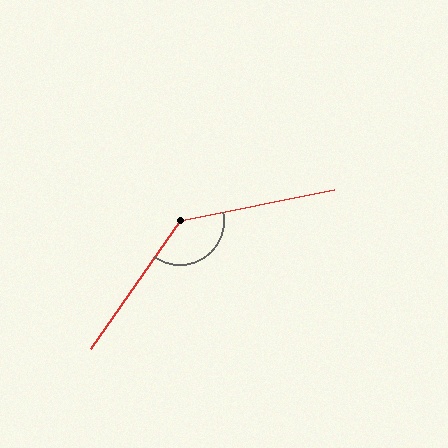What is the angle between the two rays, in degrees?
Approximately 136 degrees.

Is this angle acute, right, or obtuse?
It is obtuse.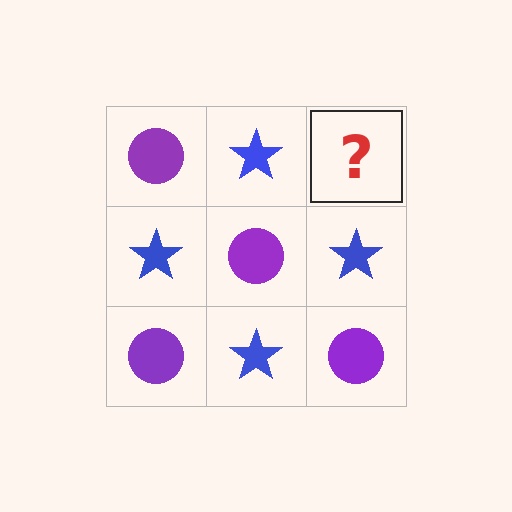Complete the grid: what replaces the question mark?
The question mark should be replaced with a purple circle.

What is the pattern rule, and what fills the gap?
The rule is that it alternates purple circle and blue star in a checkerboard pattern. The gap should be filled with a purple circle.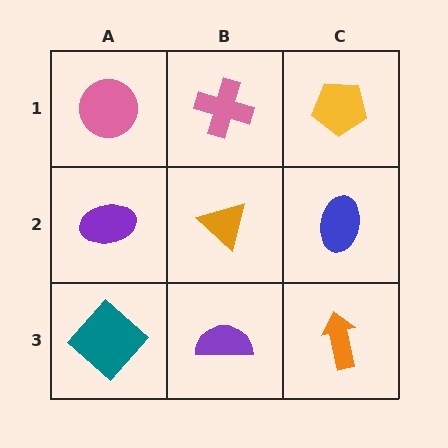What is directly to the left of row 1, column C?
A pink cross.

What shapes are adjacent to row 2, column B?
A pink cross (row 1, column B), a purple semicircle (row 3, column B), a purple ellipse (row 2, column A), a blue ellipse (row 2, column C).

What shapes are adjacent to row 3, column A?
A purple ellipse (row 2, column A), a purple semicircle (row 3, column B).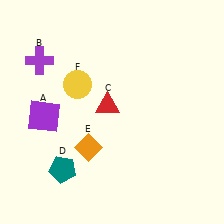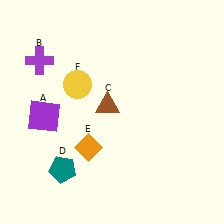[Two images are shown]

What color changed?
The triangle (C) changed from red in Image 1 to brown in Image 2.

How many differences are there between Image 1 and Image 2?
There is 1 difference between the two images.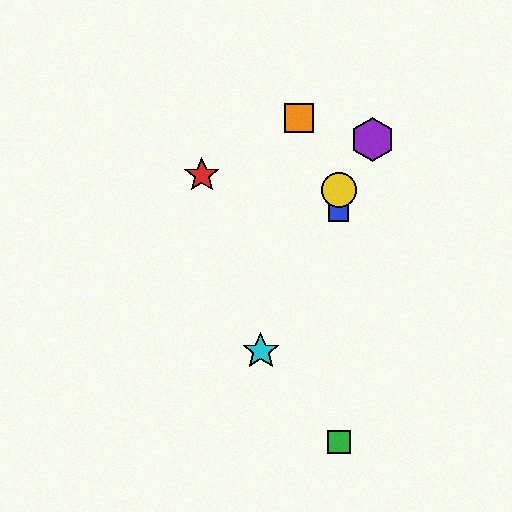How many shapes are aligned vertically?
3 shapes (the blue square, the green square, the yellow circle) are aligned vertically.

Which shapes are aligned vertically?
The blue square, the green square, the yellow circle are aligned vertically.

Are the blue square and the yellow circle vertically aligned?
Yes, both are at x≈339.